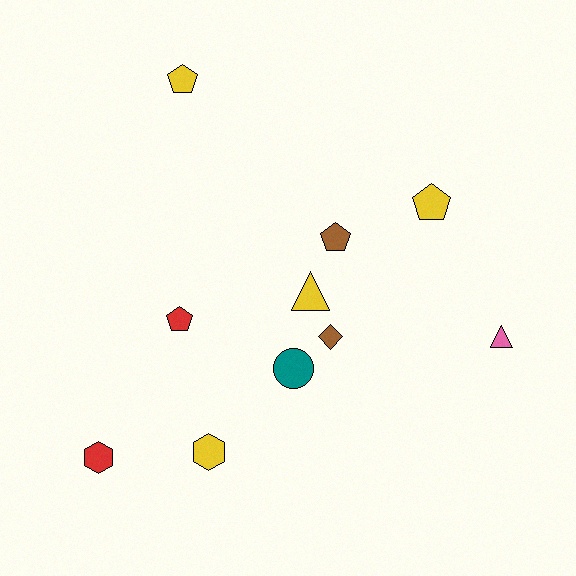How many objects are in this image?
There are 10 objects.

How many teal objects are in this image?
There is 1 teal object.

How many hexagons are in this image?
There are 2 hexagons.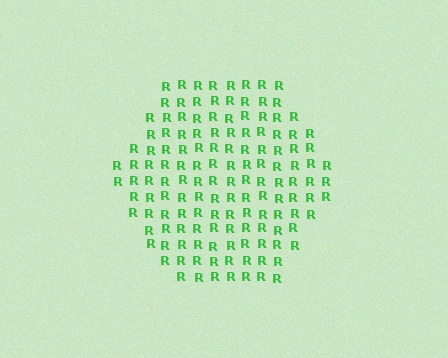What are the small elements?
The small elements are letter R's.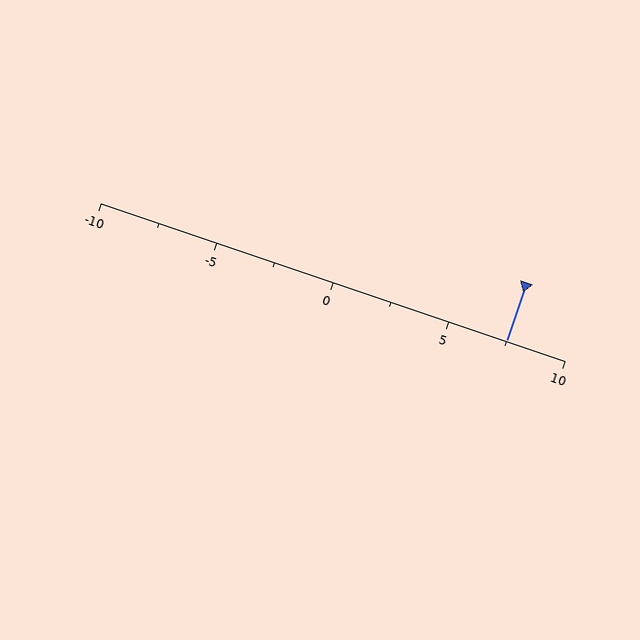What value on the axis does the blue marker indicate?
The marker indicates approximately 7.5.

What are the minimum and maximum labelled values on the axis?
The axis runs from -10 to 10.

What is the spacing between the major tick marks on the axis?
The major ticks are spaced 5 apart.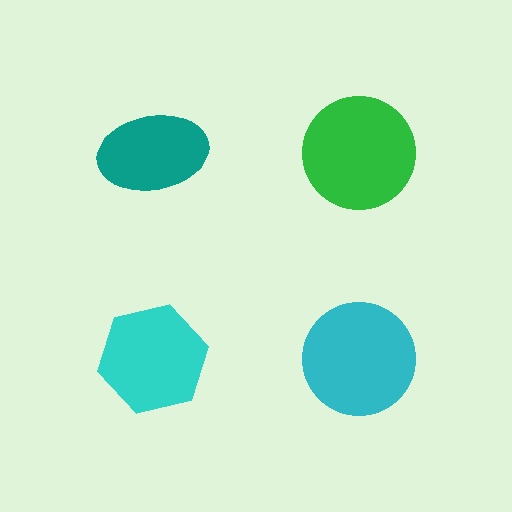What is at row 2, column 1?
A cyan hexagon.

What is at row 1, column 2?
A green circle.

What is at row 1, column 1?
A teal ellipse.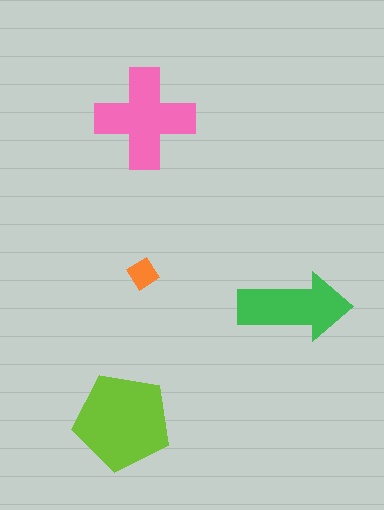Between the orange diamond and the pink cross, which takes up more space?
The pink cross.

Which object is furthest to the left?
The lime pentagon is leftmost.